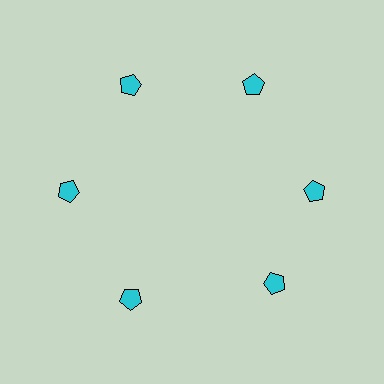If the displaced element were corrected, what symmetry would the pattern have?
It would have 6-fold rotational symmetry — the pattern would map onto itself every 60 degrees.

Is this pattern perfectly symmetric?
No. The 6 cyan pentagons are arranged in a ring, but one element near the 5 o'clock position is rotated out of alignment along the ring, breaking the 6-fold rotational symmetry.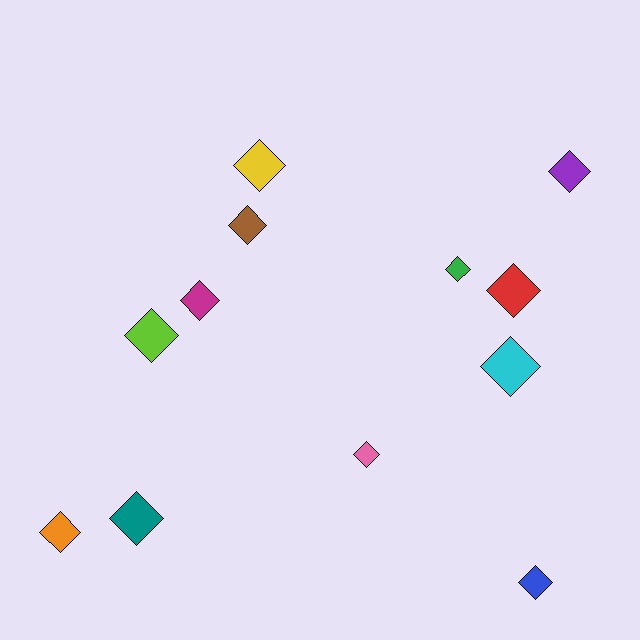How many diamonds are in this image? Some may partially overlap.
There are 12 diamonds.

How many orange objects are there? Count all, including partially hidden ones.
There is 1 orange object.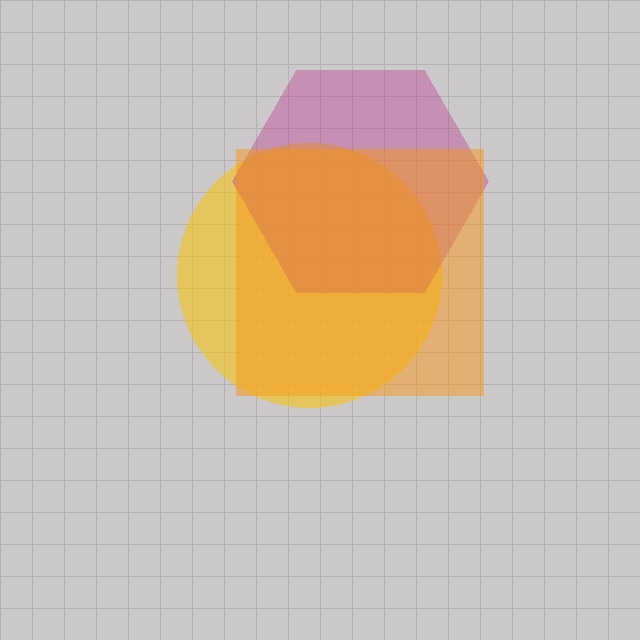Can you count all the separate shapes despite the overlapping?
Yes, there are 3 separate shapes.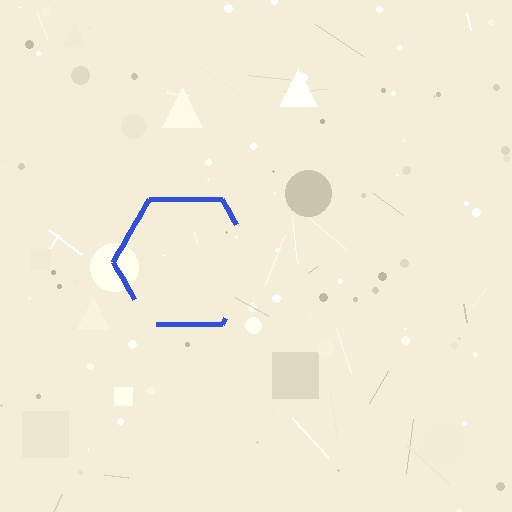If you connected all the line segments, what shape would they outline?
They would outline a hexagon.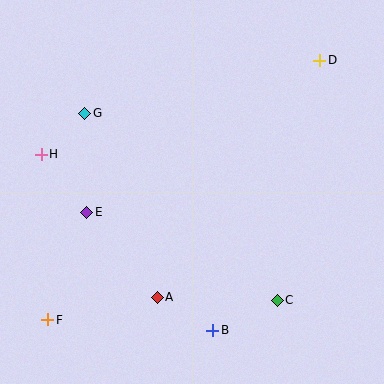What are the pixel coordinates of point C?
Point C is at (277, 300).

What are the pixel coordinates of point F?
Point F is at (48, 320).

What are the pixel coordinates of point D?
Point D is at (320, 60).